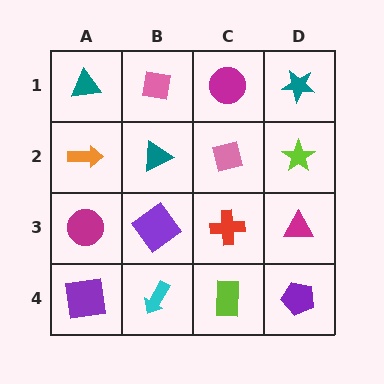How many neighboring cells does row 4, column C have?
3.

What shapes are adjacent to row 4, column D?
A magenta triangle (row 3, column D), a lime rectangle (row 4, column C).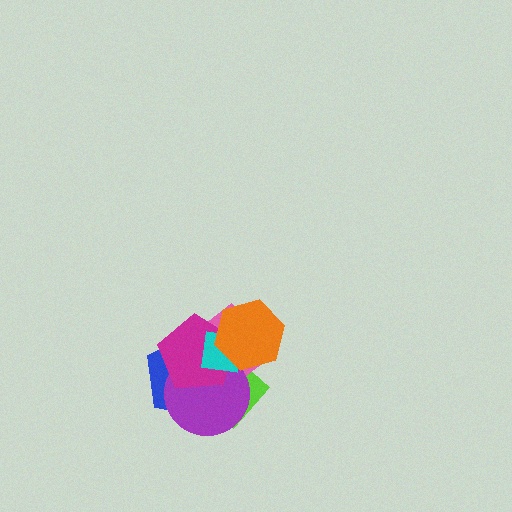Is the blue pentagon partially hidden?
Yes, it is partially covered by another shape.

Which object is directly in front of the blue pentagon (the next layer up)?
The purple circle is directly in front of the blue pentagon.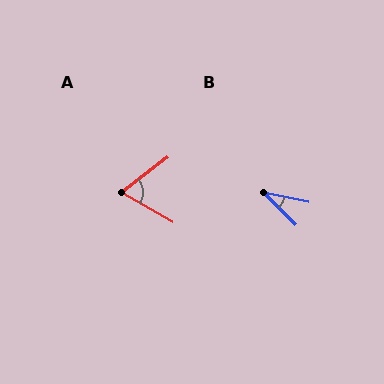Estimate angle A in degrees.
Approximately 67 degrees.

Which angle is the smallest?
B, at approximately 32 degrees.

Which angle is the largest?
A, at approximately 67 degrees.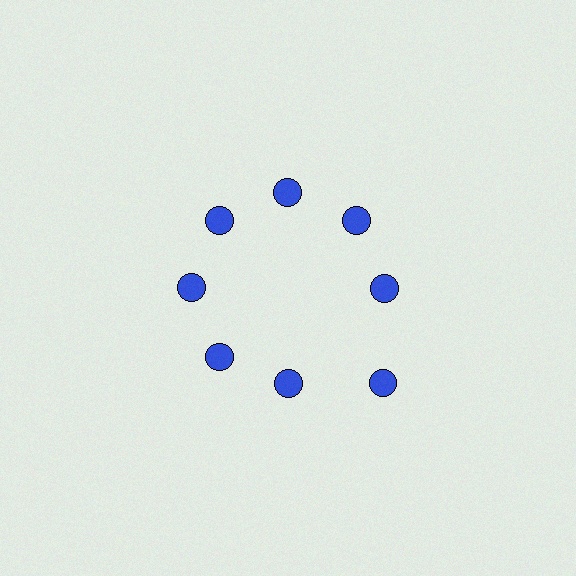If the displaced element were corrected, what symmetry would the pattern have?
It would have 8-fold rotational symmetry — the pattern would map onto itself every 45 degrees.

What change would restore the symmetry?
The symmetry would be restored by moving it inward, back onto the ring so that all 8 circles sit at equal angles and equal distance from the center.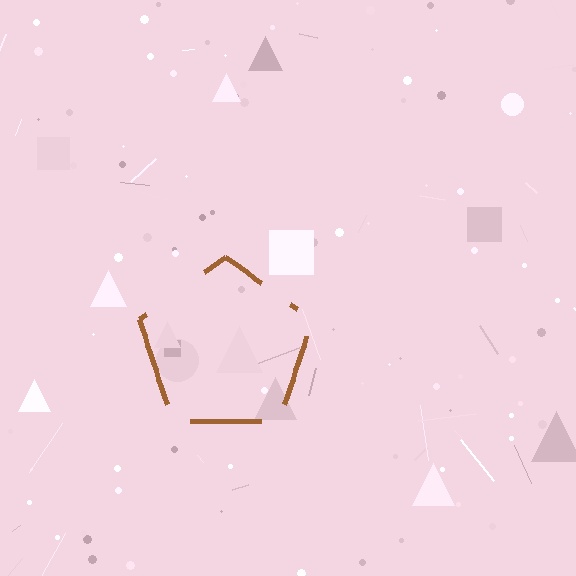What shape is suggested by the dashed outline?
The dashed outline suggests a pentagon.